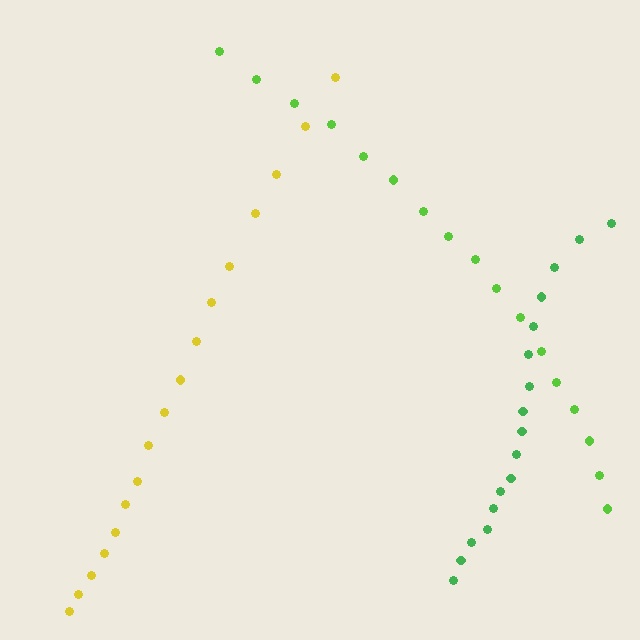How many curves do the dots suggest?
There are 3 distinct paths.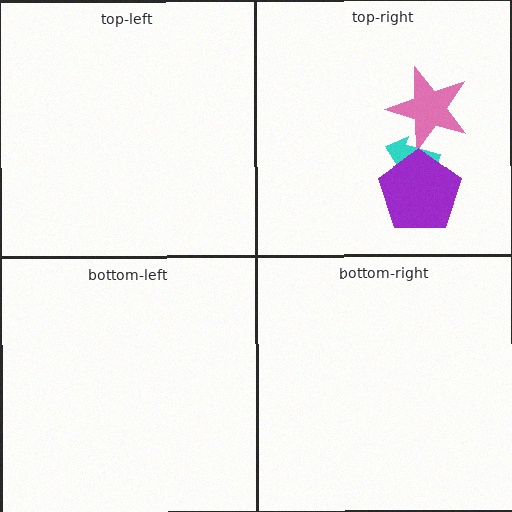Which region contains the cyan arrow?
The top-right region.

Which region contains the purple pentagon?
The top-right region.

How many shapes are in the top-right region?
3.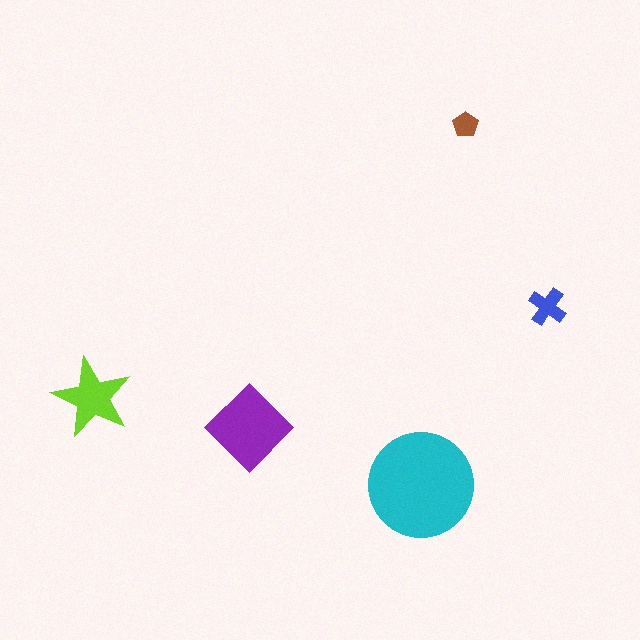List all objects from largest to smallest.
The cyan circle, the purple diamond, the lime star, the blue cross, the brown pentagon.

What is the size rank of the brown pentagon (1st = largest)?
5th.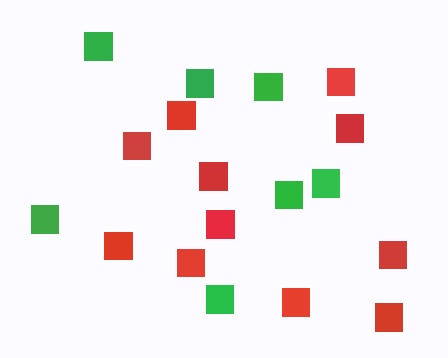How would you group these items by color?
There are 2 groups: one group of red squares (11) and one group of green squares (7).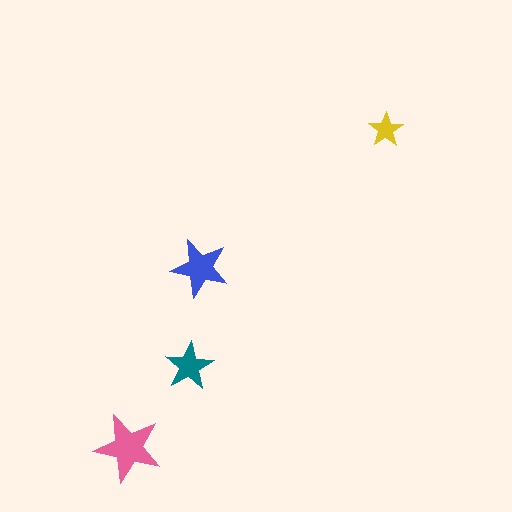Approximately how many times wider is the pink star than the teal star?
About 1.5 times wider.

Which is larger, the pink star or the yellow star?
The pink one.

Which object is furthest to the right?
The yellow star is rightmost.